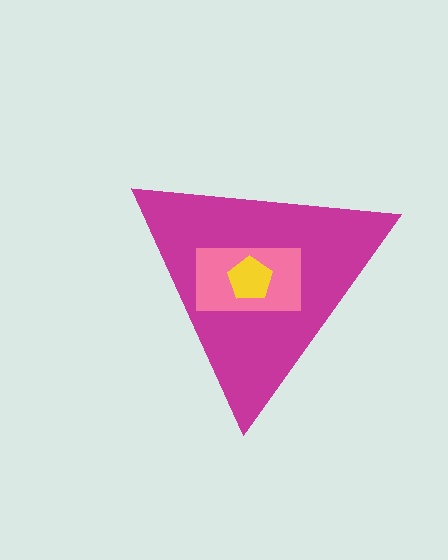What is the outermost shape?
The magenta triangle.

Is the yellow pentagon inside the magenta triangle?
Yes.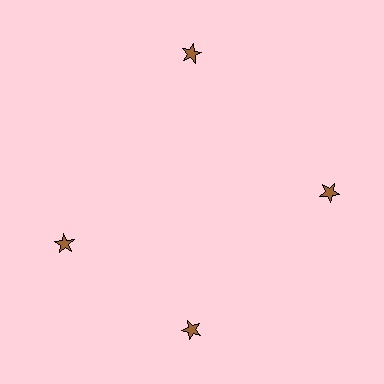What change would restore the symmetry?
The symmetry would be restored by rotating it back into even spacing with its neighbors so that all 4 stars sit at equal angles and equal distance from the center.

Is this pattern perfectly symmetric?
No. The 4 brown stars are arranged in a ring, but one element near the 9 o'clock position is rotated out of alignment along the ring, breaking the 4-fold rotational symmetry.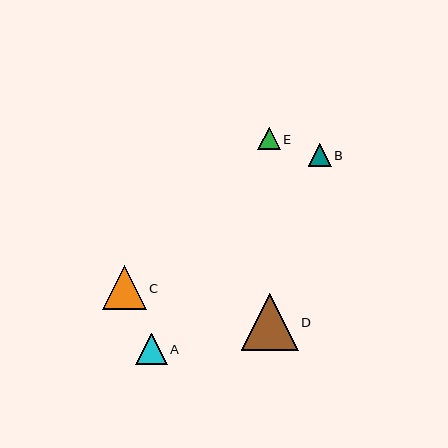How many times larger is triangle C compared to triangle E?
Triangle C is approximately 2.0 times the size of triangle E.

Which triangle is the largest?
Triangle D is the largest with a size of approximately 57 pixels.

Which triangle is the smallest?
Triangle E is the smallest with a size of approximately 22 pixels.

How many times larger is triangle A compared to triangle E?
Triangle A is approximately 1.4 times the size of triangle E.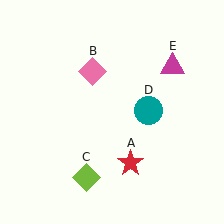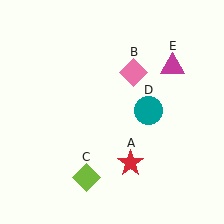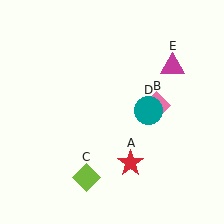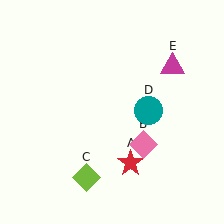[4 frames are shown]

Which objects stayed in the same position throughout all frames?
Red star (object A) and lime diamond (object C) and teal circle (object D) and magenta triangle (object E) remained stationary.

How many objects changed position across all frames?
1 object changed position: pink diamond (object B).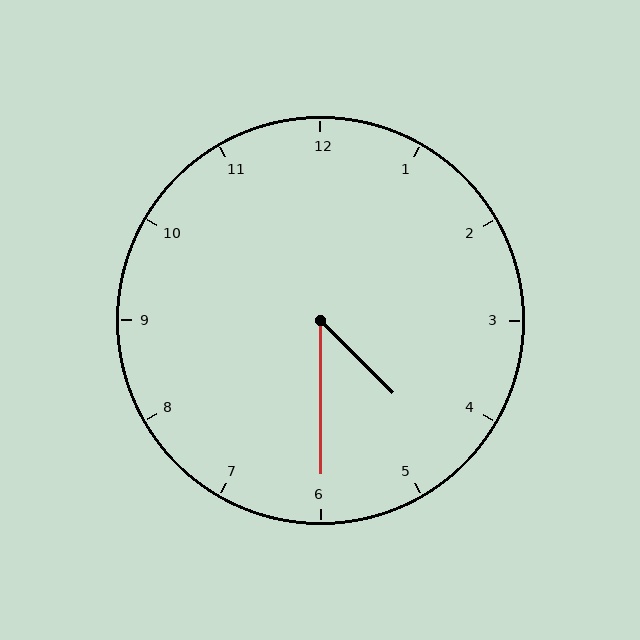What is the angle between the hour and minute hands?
Approximately 45 degrees.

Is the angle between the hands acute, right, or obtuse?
It is acute.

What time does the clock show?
4:30.